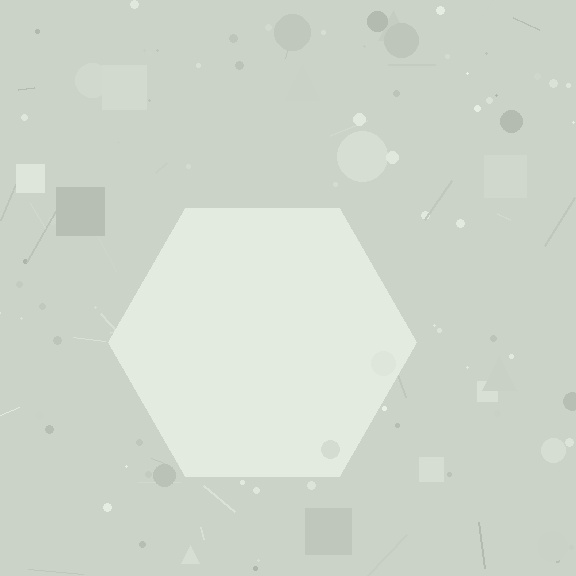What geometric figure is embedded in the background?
A hexagon is embedded in the background.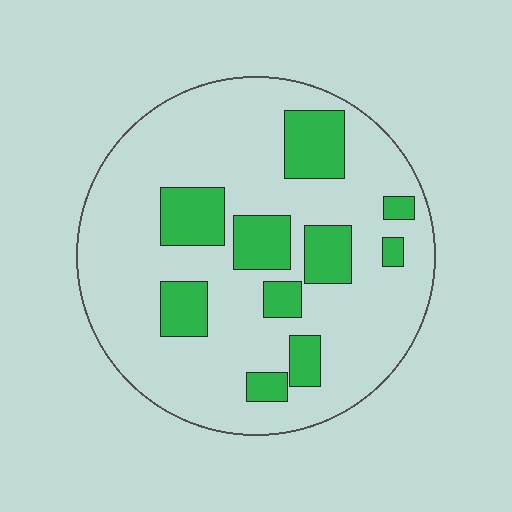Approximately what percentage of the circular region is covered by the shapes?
Approximately 20%.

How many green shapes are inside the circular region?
10.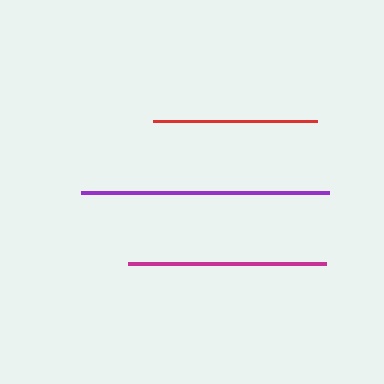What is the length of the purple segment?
The purple segment is approximately 248 pixels long.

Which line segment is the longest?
The purple line is the longest at approximately 248 pixels.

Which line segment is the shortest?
The red line is the shortest at approximately 164 pixels.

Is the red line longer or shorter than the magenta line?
The magenta line is longer than the red line.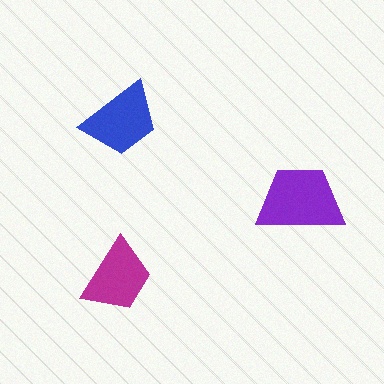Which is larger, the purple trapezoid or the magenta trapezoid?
The purple one.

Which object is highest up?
The blue trapezoid is topmost.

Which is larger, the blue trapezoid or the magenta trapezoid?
The blue one.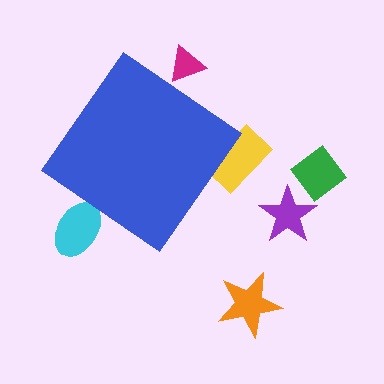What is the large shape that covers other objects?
A blue diamond.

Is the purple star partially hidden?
No, the purple star is fully visible.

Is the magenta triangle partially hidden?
Yes, the magenta triangle is partially hidden behind the blue diamond.